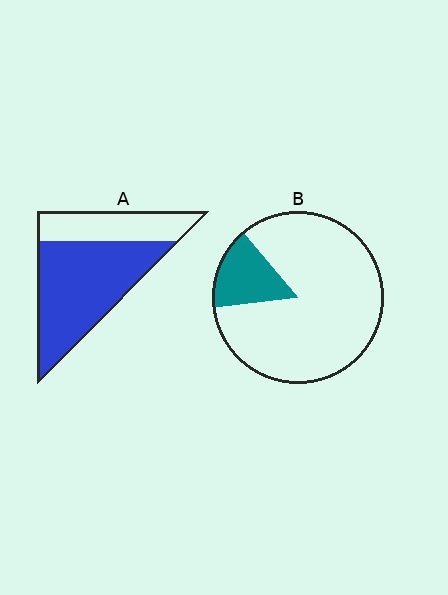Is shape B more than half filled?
No.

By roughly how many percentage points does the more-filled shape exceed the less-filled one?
By roughly 55 percentage points (A over B).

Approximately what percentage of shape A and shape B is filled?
A is approximately 70% and B is approximately 15%.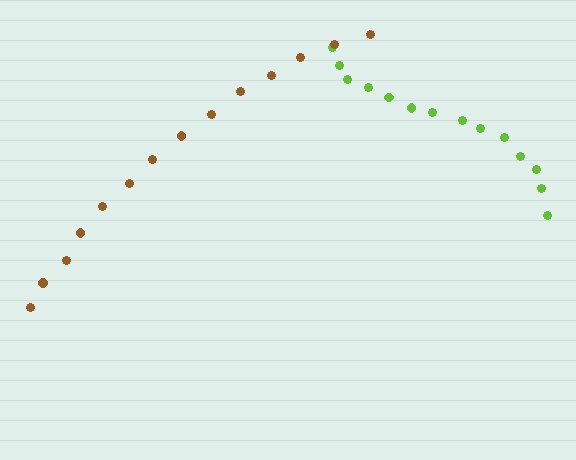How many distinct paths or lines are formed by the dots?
There are 2 distinct paths.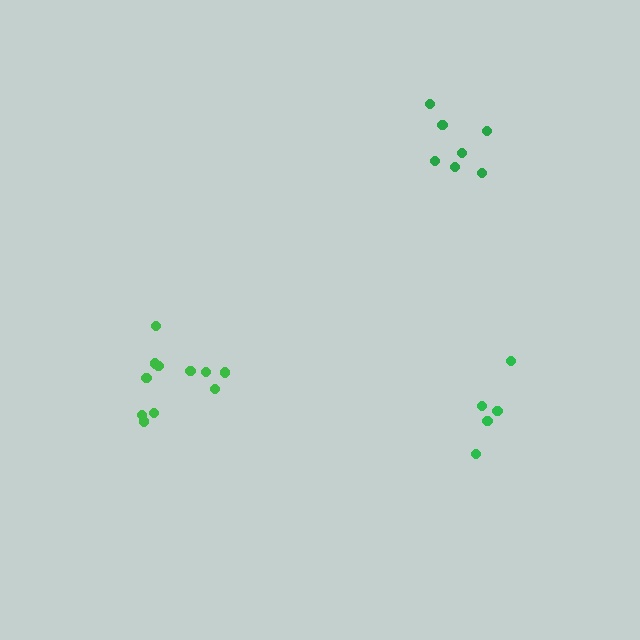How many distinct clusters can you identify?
There are 3 distinct clusters.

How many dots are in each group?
Group 1: 11 dots, Group 2: 7 dots, Group 3: 5 dots (23 total).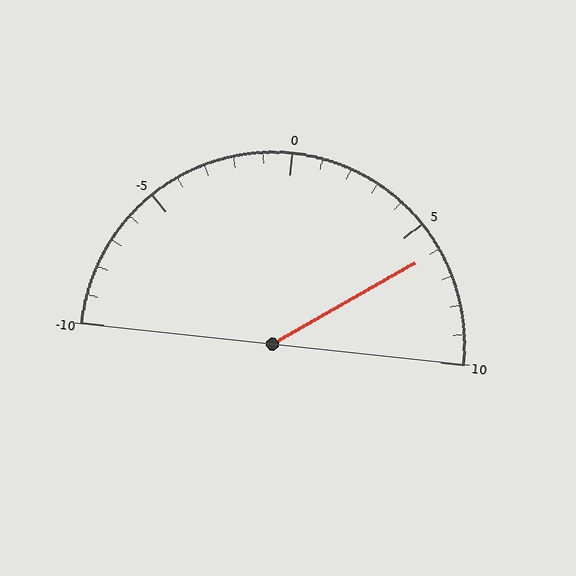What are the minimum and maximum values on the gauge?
The gauge ranges from -10 to 10.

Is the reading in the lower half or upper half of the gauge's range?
The reading is in the upper half of the range (-10 to 10).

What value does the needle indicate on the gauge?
The needle indicates approximately 6.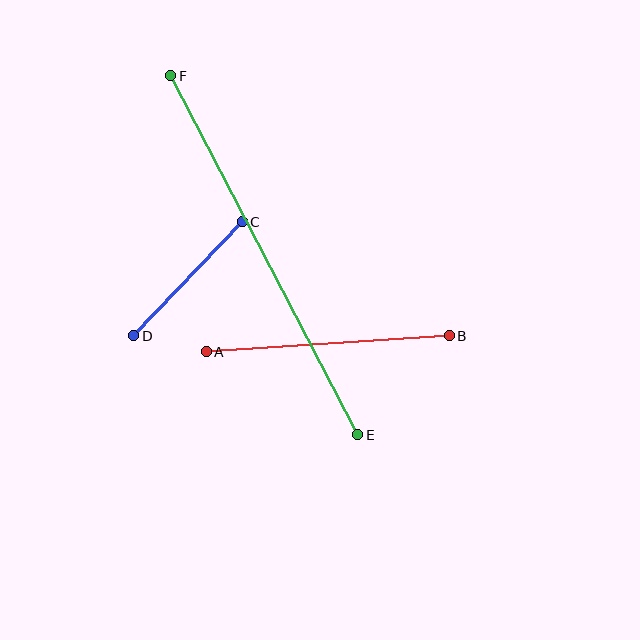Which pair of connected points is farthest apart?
Points E and F are farthest apart.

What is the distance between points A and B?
The distance is approximately 243 pixels.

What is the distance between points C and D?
The distance is approximately 158 pixels.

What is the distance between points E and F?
The distance is approximately 405 pixels.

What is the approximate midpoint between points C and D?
The midpoint is at approximately (188, 279) pixels.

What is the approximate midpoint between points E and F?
The midpoint is at approximately (264, 255) pixels.